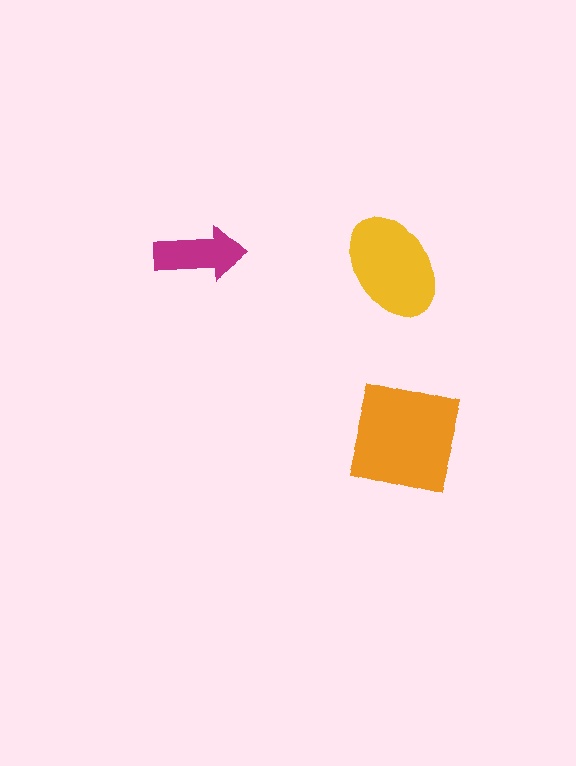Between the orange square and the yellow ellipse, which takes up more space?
The orange square.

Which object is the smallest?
The magenta arrow.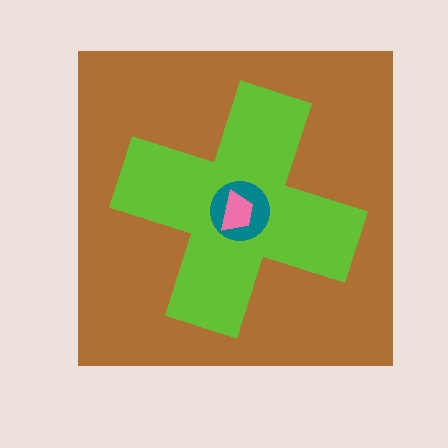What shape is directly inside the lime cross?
The teal circle.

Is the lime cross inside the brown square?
Yes.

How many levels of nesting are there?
4.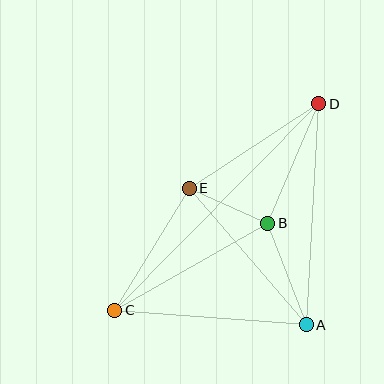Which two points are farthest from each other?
Points C and D are farthest from each other.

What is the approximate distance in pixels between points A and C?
The distance between A and C is approximately 192 pixels.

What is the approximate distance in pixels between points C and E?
The distance between C and E is approximately 143 pixels.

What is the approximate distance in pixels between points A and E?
The distance between A and E is approximately 180 pixels.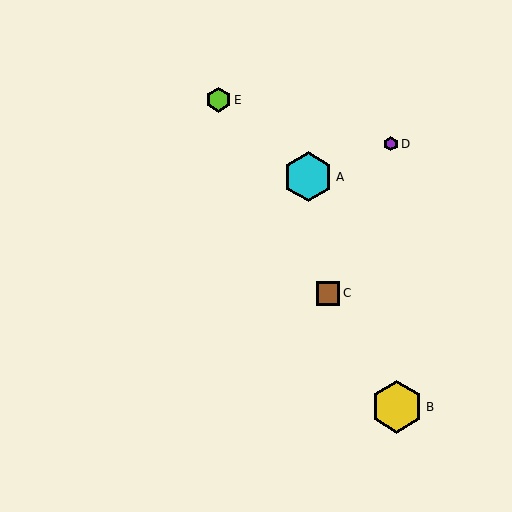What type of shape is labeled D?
Shape D is a purple hexagon.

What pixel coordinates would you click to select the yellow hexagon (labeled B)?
Click at (397, 407) to select the yellow hexagon B.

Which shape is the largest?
The yellow hexagon (labeled B) is the largest.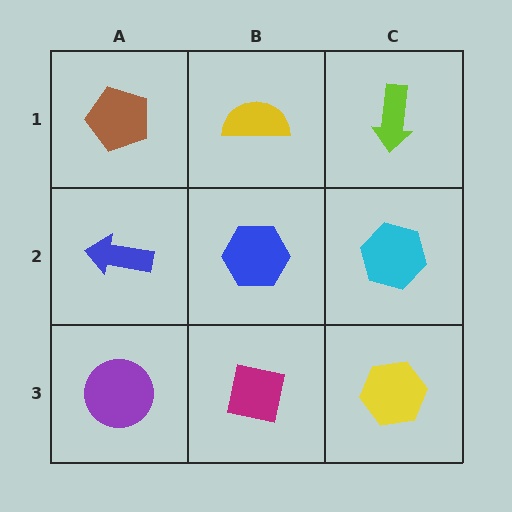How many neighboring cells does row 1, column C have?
2.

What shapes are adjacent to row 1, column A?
A blue arrow (row 2, column A), a yellow semicircle (row 1, column B).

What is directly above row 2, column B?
A yellow semicircle.